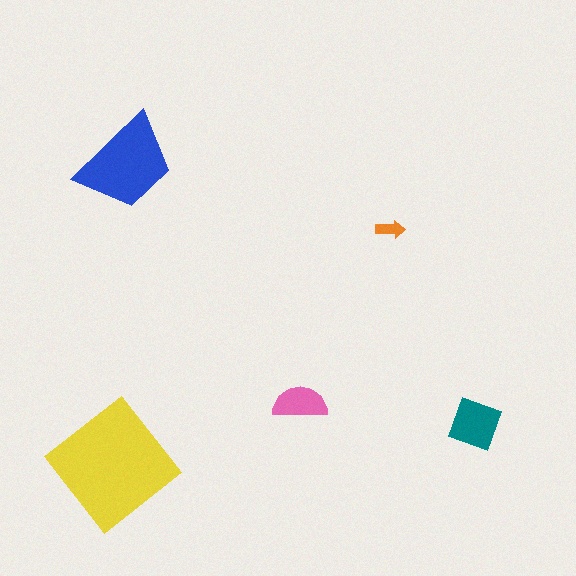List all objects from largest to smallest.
The yellow diamond, the blue trapezoid, the teal diamond, the pink semicircle, the orange arrow.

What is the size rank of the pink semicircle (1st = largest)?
4th.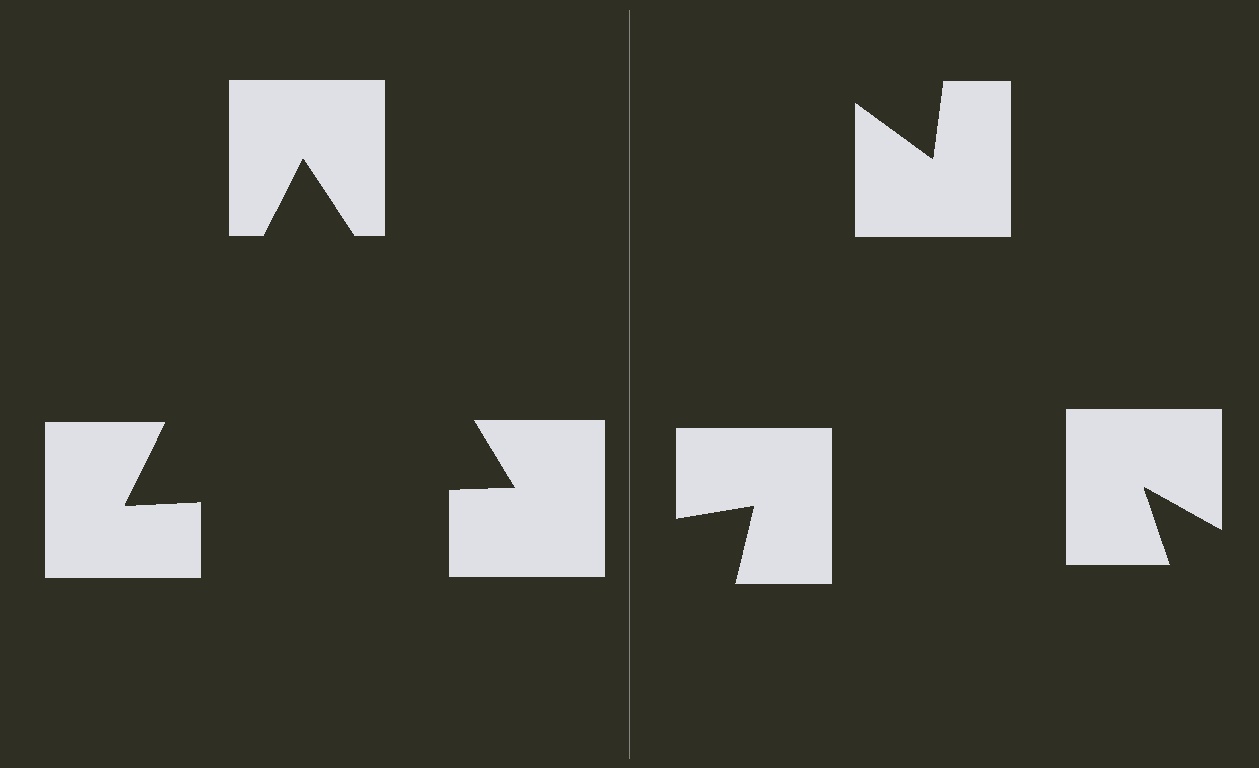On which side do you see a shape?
An illusory triangle appears on the left side. On the right side the wedge cuts are rotated, so no coherent shape forms.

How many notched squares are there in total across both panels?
6 — 3 on each side.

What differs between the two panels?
The notched squares are positioned identically on both sides; only the wedge orientations differ. On the left they align to a triangle; on the right they are misaligned.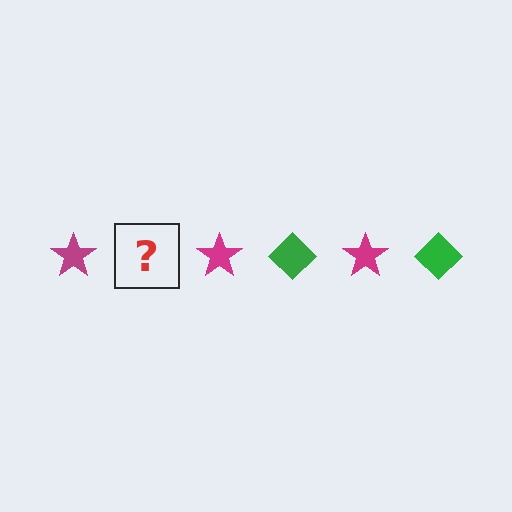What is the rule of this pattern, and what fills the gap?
The rule is that the pattern alternates between magenta star and green diamond. The gap should be filled with a green diamond.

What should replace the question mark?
The question mark should be replaced with a green diamond.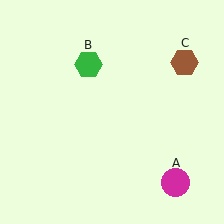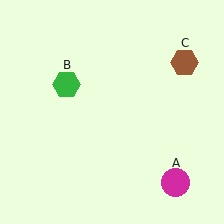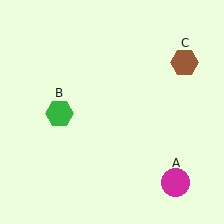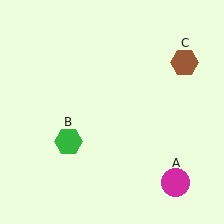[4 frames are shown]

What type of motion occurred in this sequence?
The green hexagon (object B) rotated counterclockwise around the center of the scene.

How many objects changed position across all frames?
1 object changed position: green hexagon (object B).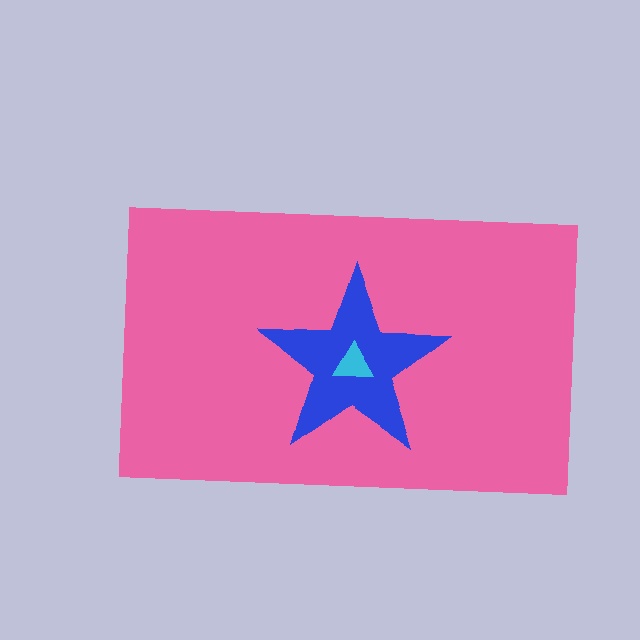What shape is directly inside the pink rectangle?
The blue star.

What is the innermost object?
The cyan triangle.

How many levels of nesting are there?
3.